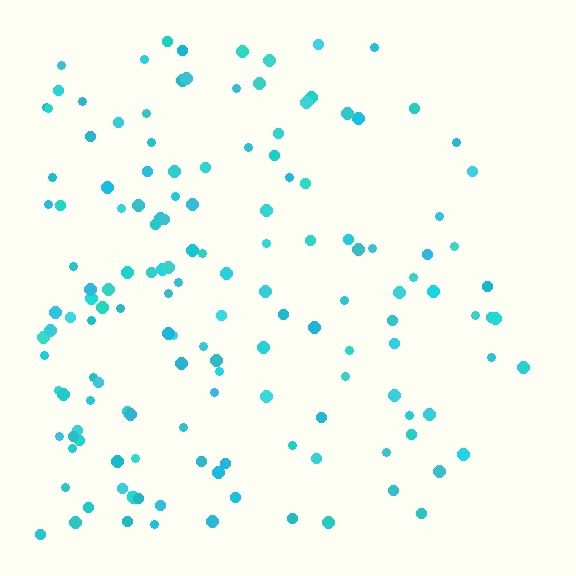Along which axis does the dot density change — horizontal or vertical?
Horizontal.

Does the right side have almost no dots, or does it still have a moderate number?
Still a moderate number, just noticeably fewer than the left.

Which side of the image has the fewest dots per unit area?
The right.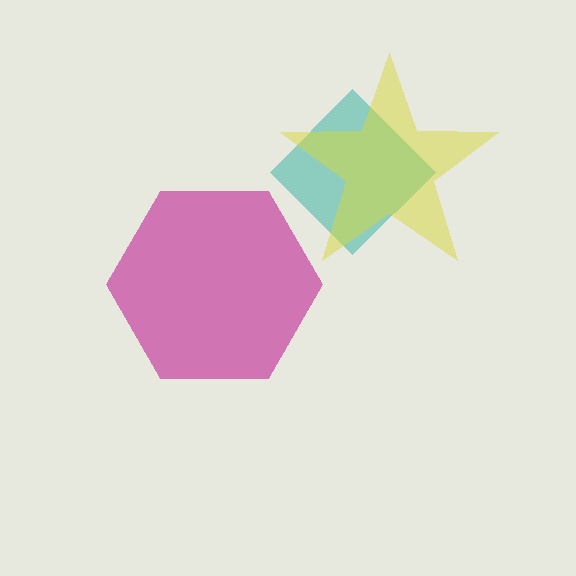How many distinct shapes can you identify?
There are 3 distinct shapes: a teal diamond, a yellow star, a magenta hexagon.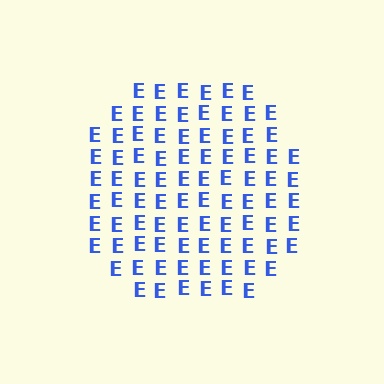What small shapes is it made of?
It is made of small letter E's.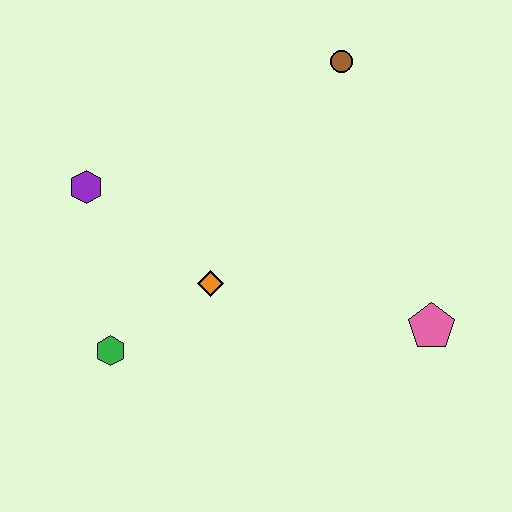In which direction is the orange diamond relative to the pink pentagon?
The orange diamond is to the left of the pink pentagon.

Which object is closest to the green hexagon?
The orange diamond is closest to the green hexagon.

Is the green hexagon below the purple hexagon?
Yes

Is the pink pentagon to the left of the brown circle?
No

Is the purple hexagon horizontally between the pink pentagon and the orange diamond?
No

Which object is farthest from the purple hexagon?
The pink pentagon is farthest from the purple hexagon.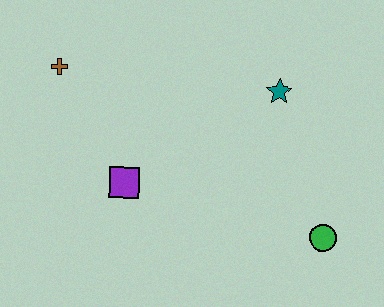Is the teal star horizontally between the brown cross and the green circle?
Yes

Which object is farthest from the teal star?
The brown cross is farthest from the teal star.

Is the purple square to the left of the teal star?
Yes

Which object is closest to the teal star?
The green circle is closest to the teal star.